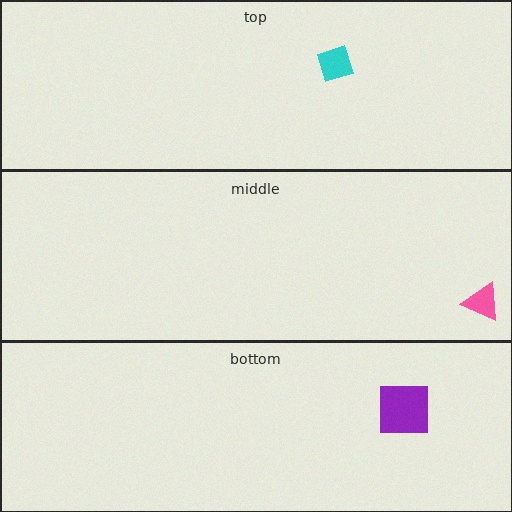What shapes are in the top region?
The cyan diamond.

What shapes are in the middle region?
The pink triangle.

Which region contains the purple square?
The bottom region.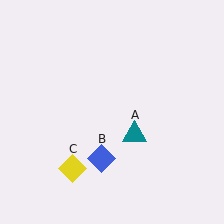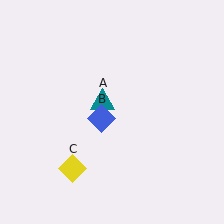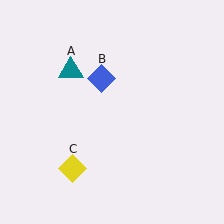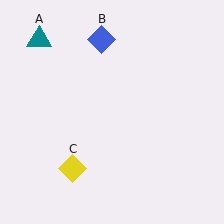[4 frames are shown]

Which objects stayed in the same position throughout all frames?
Yellow diamond (object C) remained stationary.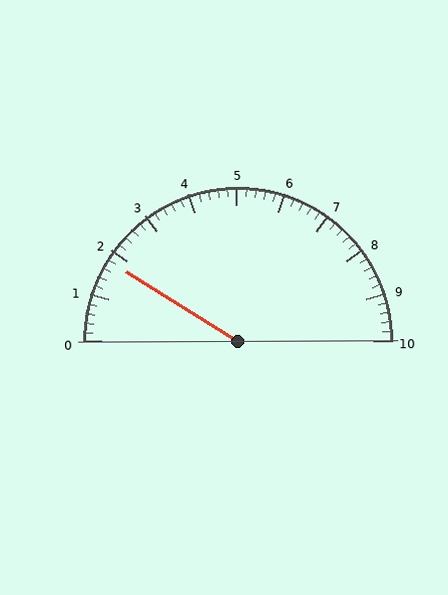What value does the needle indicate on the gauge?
The needle indicates approximately 1.8.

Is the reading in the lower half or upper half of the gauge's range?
The reading is in the lower half of the range (0 to 10).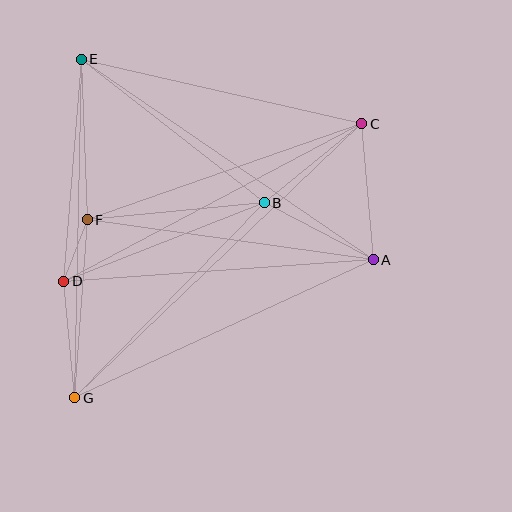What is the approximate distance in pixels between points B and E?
The distance between B and E is approximately 233 pixels.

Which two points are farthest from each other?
Points C and G are farthest from each other.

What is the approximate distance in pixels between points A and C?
The distance between A and C is approximately 137 pixels.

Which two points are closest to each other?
Points D and F are closest to each other.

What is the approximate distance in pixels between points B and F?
The distance between B and F is approximately 178 pixels.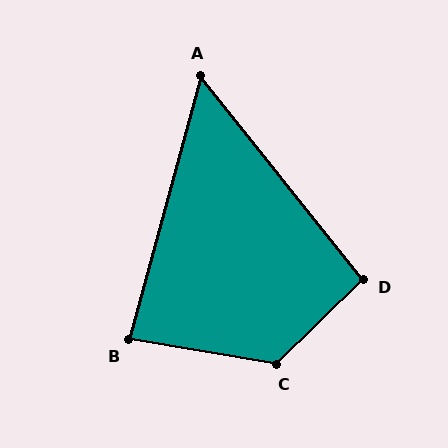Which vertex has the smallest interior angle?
A, at approximately 54 degrees.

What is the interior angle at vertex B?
Approximately 84 degrees (acute).